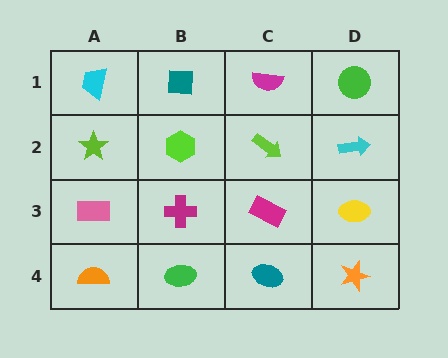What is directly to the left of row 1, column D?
A magenta semicircle.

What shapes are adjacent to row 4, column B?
A magenta cross (row 3, column B), an orange semicircle (row 4, column A), a teal ellipse (row 4, column C).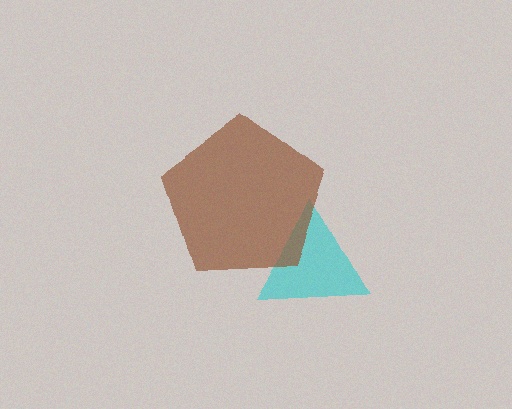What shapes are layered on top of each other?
The layered shapes are: a cyan triangle, a brown pentagon.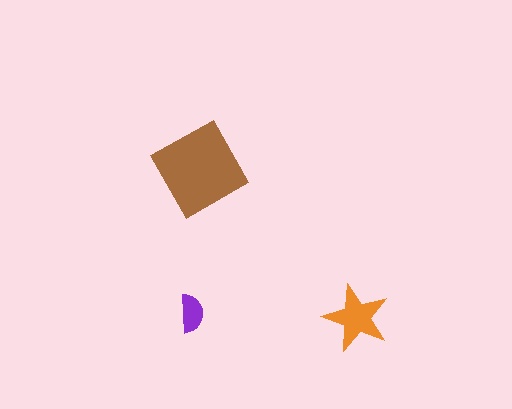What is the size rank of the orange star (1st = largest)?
2nd.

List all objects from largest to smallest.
The brown square, the orange star, the purple semicircle.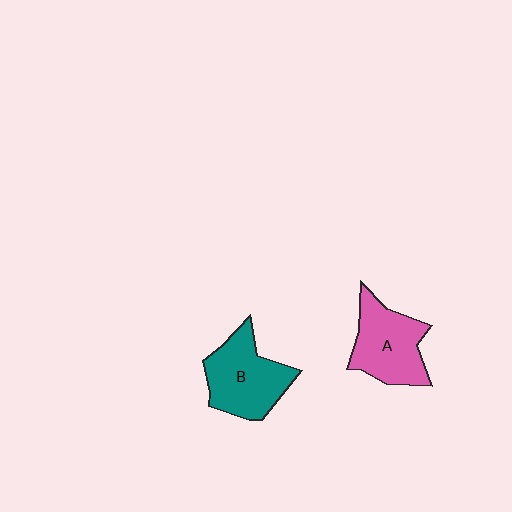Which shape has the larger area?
Shape B (teal).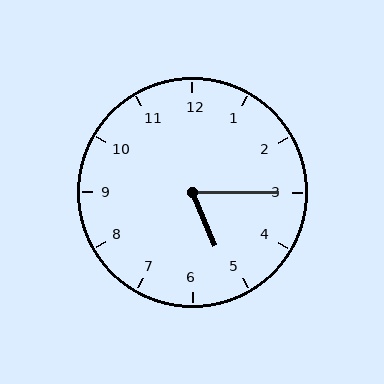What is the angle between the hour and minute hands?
Approximately 68 degrees.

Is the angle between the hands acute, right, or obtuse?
It is acute.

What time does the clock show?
5:15.